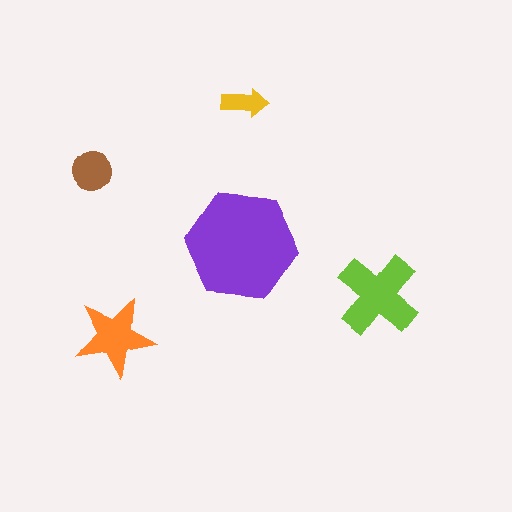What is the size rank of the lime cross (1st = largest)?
2nd.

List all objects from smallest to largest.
The yellow arrow, the brown circle, the orange star, the lime cross, the purple hexagon.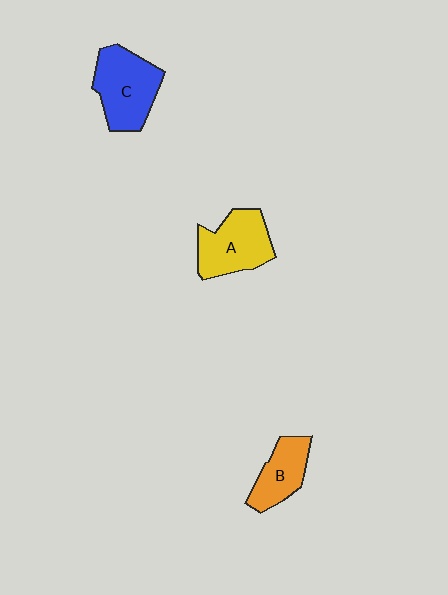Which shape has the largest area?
Shape C (blue).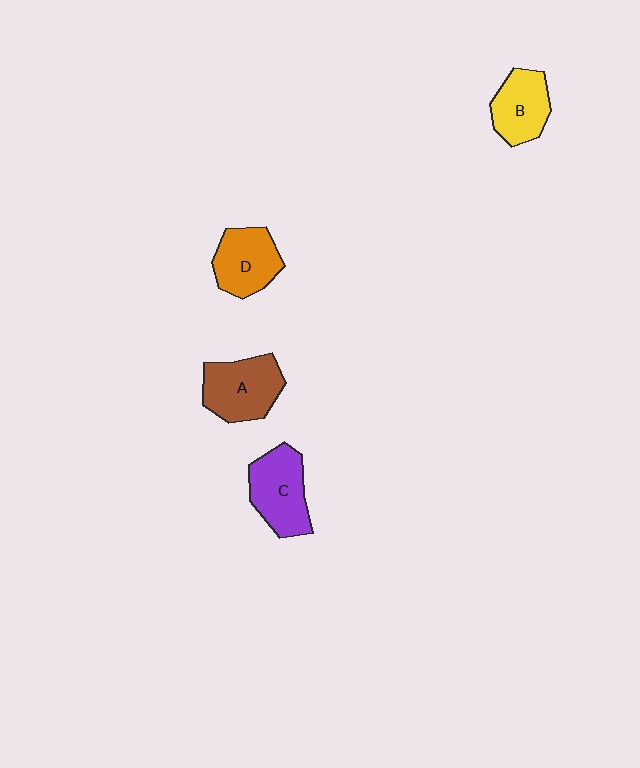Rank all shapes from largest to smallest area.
From largest to smallest: A (brown), C (purple), D (orange), B (yellow).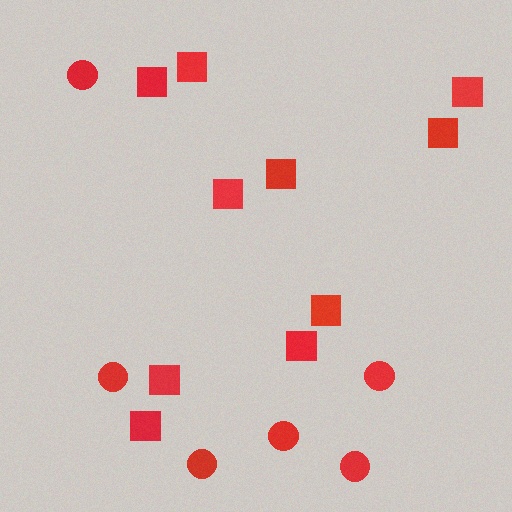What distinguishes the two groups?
There are 2 groups: one group of circles (6) and one group of squares (10).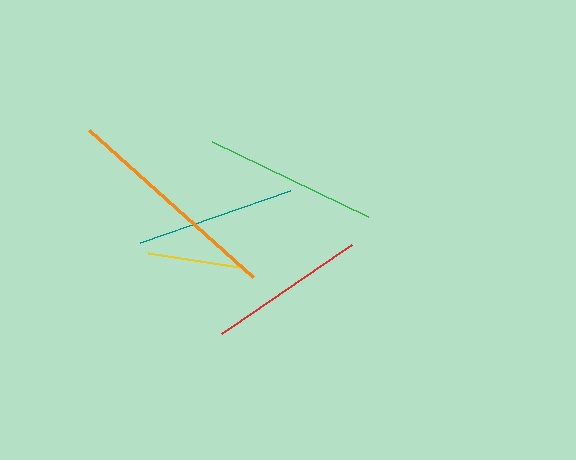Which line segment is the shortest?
The yellow line is the shortest at approximately 93 pixels.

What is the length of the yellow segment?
The yellow segment is approximately 93 pixels long.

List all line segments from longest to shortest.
From longest to shortest: orange, green, teal, red, yellow.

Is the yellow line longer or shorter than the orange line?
The orange line is longer than the yellow line.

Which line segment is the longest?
The orange line is the longest at approximately 219 pixels.